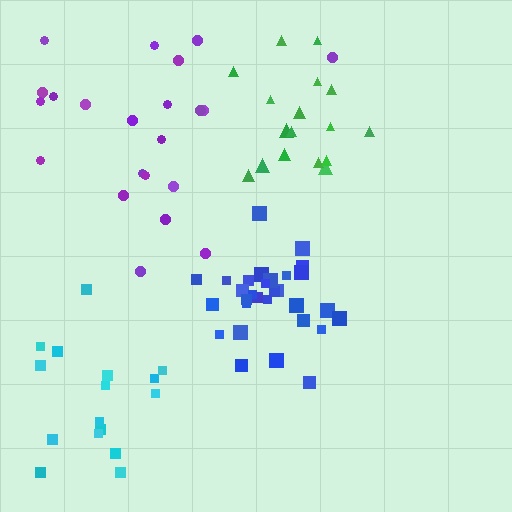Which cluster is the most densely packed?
Blue.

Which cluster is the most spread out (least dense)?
Purple.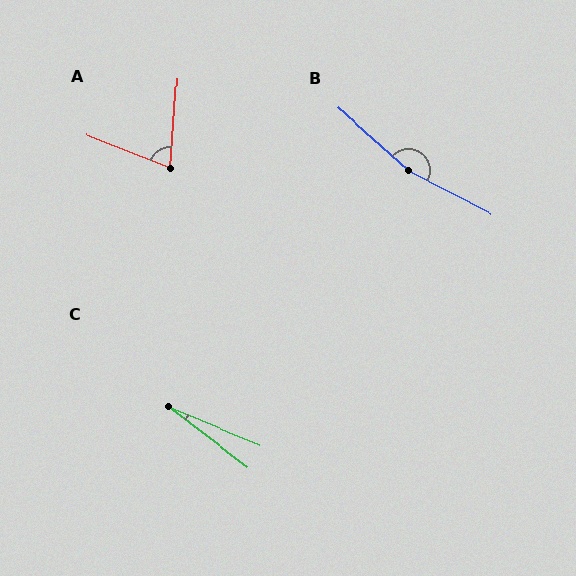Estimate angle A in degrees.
Approximately 73 degrees.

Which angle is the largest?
B, at approximately 166 degrees.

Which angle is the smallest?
C, at approximately 15 degrees.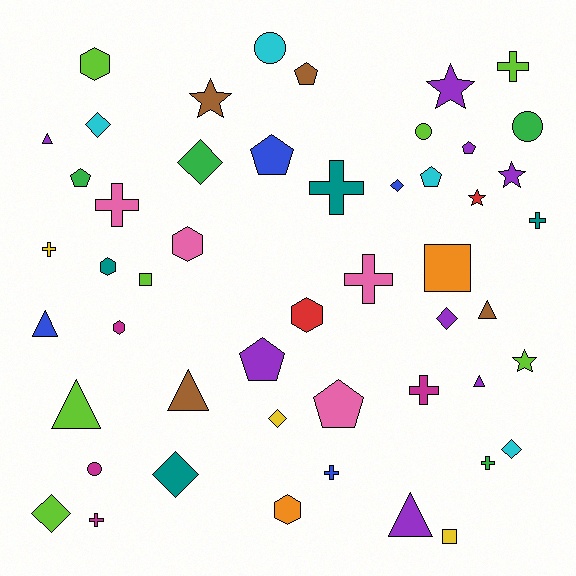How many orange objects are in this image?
There are 2 orange objects.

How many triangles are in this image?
There are 7 triangles.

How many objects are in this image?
There are 50 objects.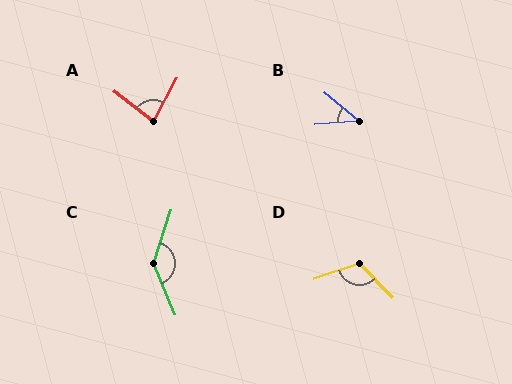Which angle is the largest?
C, at approximately 139 degrees.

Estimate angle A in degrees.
Approximately 80 degrees.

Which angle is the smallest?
B, at approximately 45 degrees.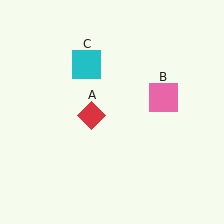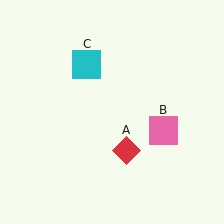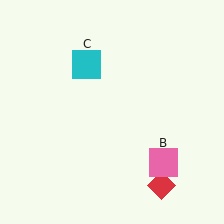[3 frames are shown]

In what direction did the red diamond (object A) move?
The red diamond (object A) moved down and to the right.